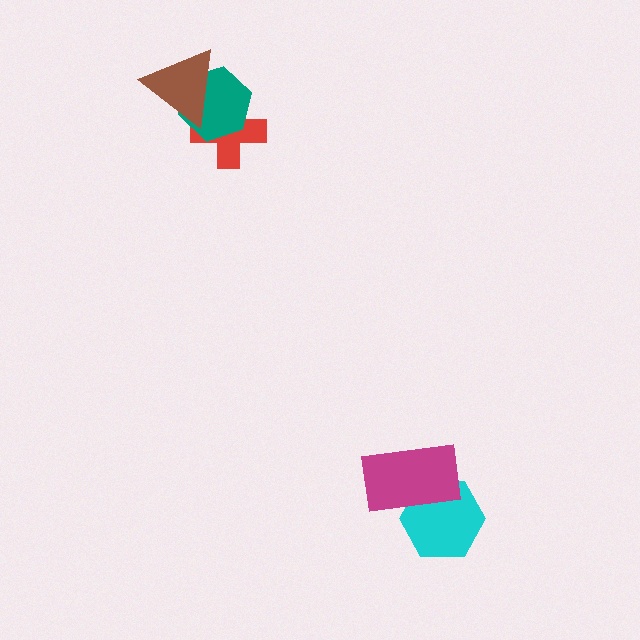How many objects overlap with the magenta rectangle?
1 object overlaps with the magenta rectangle.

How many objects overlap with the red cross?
2 objects overlap with the red cross.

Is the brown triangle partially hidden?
No, no other shape covers it.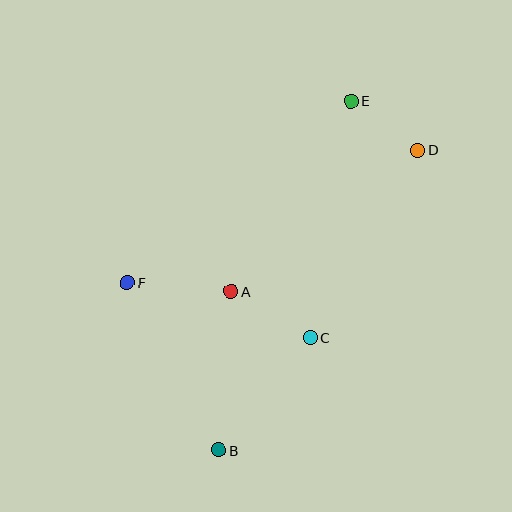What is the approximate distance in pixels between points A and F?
The distance between A and F is approximately 104 pixels.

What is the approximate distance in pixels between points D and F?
The distance between D and F is approximately 319 pixels.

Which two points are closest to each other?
Points D and E are closest to each other.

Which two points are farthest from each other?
Points B and E are farthest from each other.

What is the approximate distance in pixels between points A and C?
The distance between A and C is approximately 91 pixels.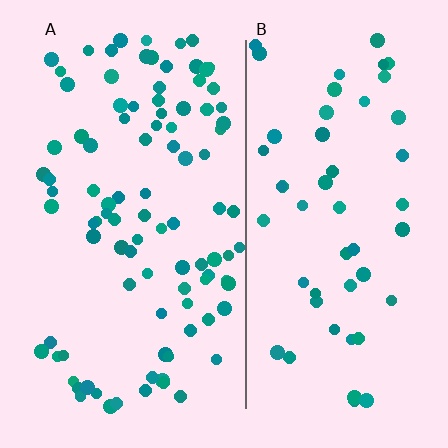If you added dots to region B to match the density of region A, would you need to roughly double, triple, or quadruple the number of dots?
Approximately double.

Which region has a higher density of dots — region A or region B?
A (the left).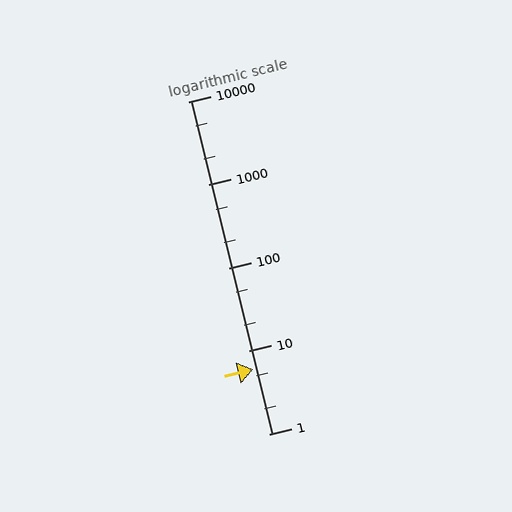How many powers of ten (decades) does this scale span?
The scale spans 4 decades, from 1 to 10000.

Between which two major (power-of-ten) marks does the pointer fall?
The pointer is between 1 and 10.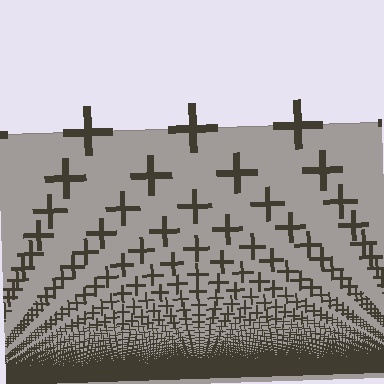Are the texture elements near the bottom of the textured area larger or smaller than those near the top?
Smaller. The gradient is inverted — elements near the bottom are smaller and denser.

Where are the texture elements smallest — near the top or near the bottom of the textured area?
Near the bottom.